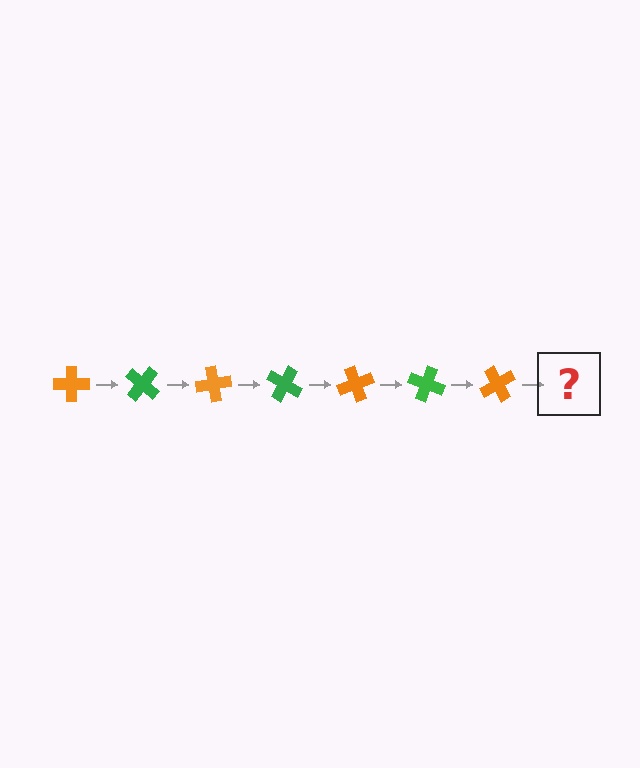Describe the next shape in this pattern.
It should be a green cross, rotated 280 degrees from the start.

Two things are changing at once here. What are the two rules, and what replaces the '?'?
The two rules are that it rotates 40 degrees each step and the color cycles through orange and green. The '?' should be a green cross, rotated 280 degrees from the start.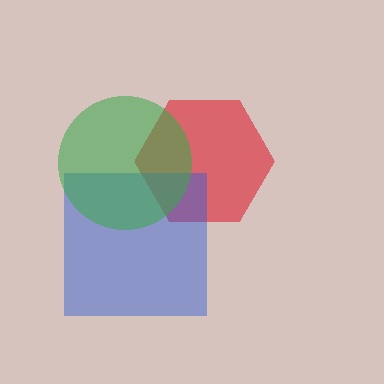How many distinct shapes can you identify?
There are 3 distinct shapes: a red hexagon, a blue square, a green circle.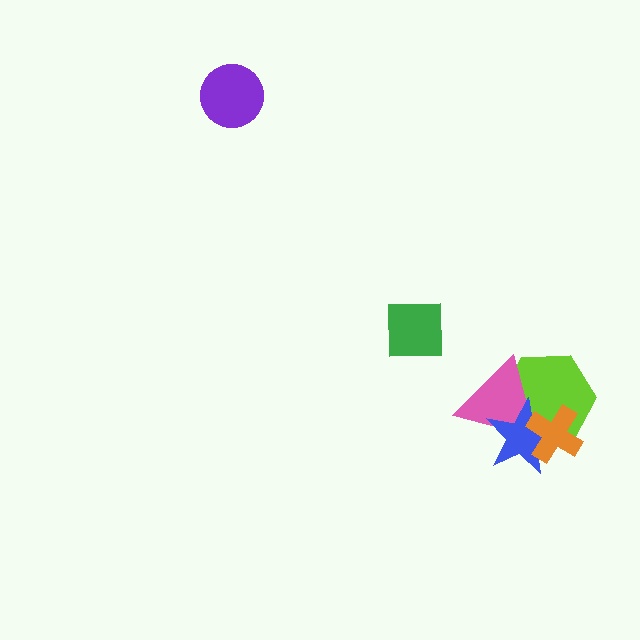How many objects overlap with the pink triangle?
3 objects overlap with the pink triangle.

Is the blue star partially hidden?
Yes, it is partially covered by another shape.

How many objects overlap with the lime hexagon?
3 objects overlap with the lime hexagon.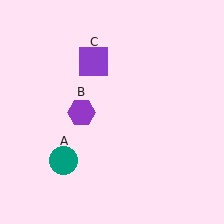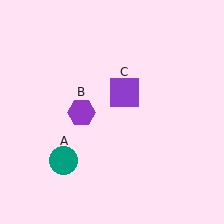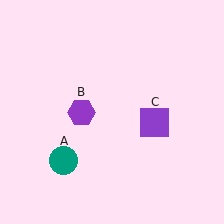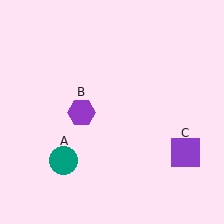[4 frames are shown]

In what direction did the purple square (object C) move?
The purple square (object C) moved down and to the right.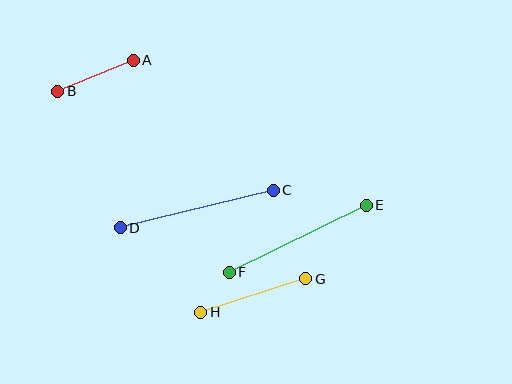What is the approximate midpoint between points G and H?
The midpoint is at approximately (253, 295) pixels.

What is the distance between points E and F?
The distance is approximately 152 pixels.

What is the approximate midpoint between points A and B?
The midpoint is at approximately (96, 76) pixels.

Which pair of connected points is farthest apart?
Points C and D are farthest apart.